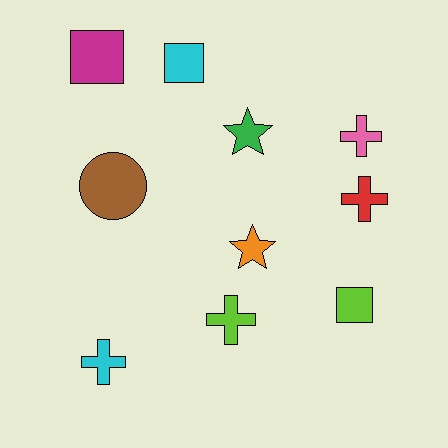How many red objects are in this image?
There is 1 red object.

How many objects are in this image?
There are 10 objects.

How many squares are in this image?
There are 3 squares.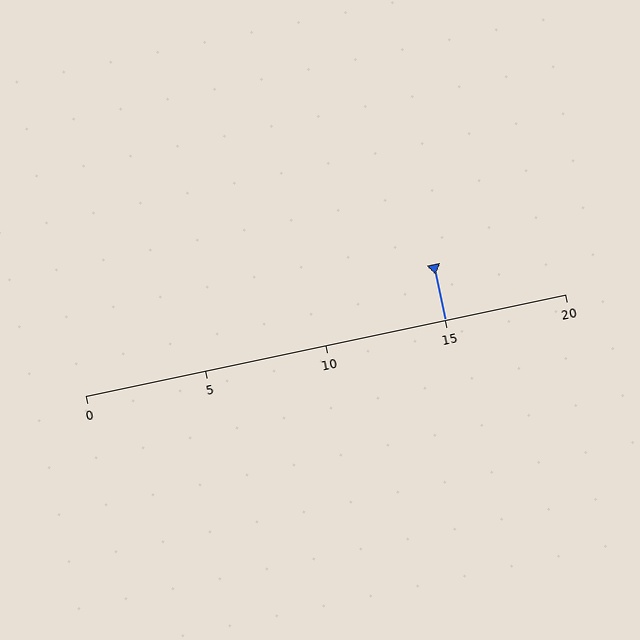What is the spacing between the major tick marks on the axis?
The major ticks are spaced 5 apart.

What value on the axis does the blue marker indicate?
The marker indicates approximately 15.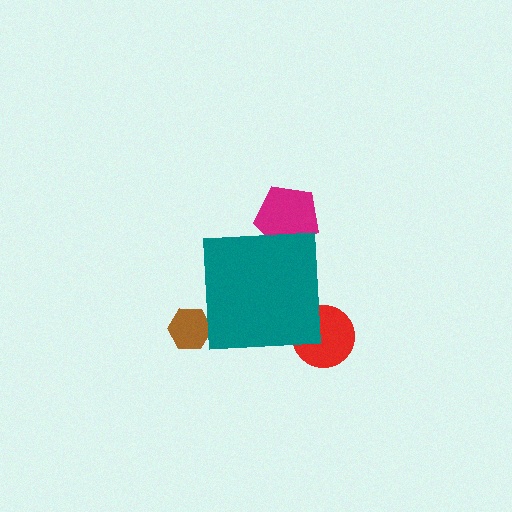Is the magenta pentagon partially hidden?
Yes, the magenta pentagon is partially hidden behind the teal square.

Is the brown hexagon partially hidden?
Yes, the brown hexagon is partially hidden behind the teal square.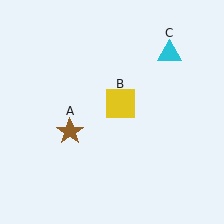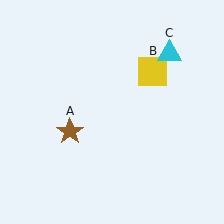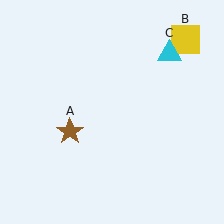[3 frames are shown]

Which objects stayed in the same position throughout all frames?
Brown star (object A) and cyan triangle (object C) remained stationary.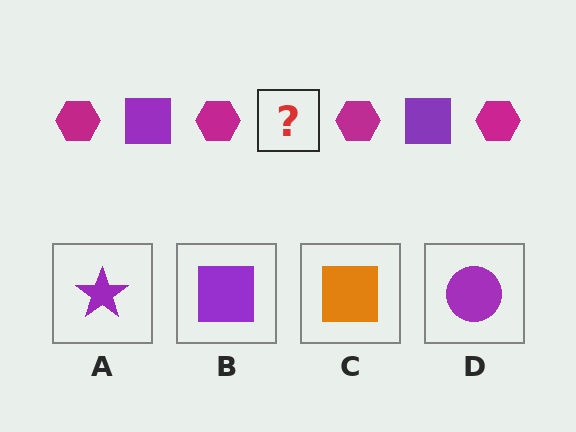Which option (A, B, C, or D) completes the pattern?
B.